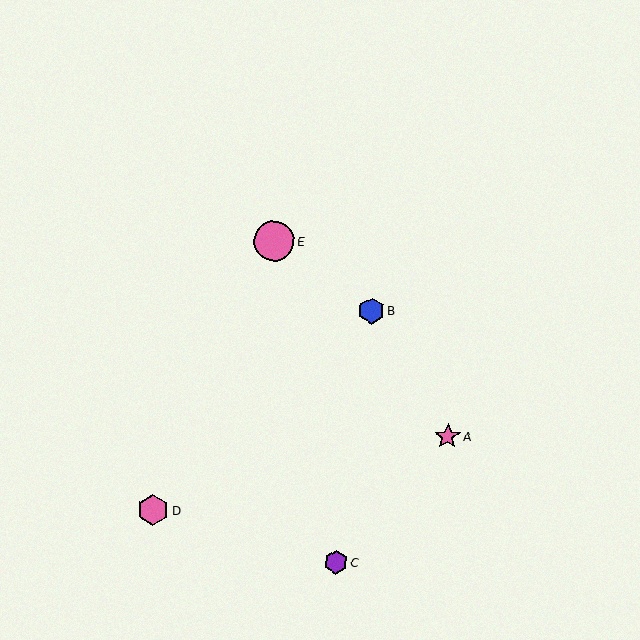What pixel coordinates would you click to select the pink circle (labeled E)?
Click at (274, 241) to select the pink circle E.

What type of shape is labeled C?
Shape C is a purple hexagon.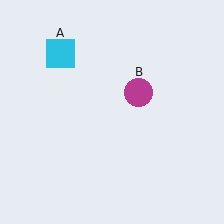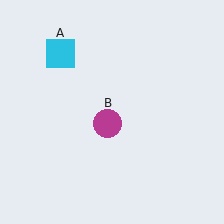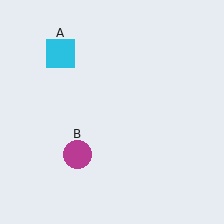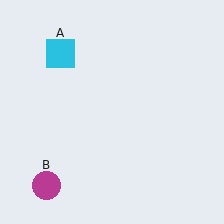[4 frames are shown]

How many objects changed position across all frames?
1 object changed position: magenta circle (object B).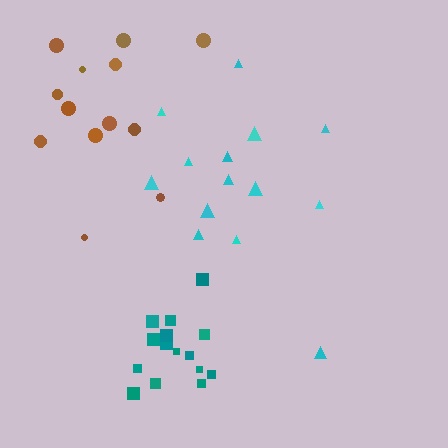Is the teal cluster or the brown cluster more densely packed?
Teal.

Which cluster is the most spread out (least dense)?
Brown.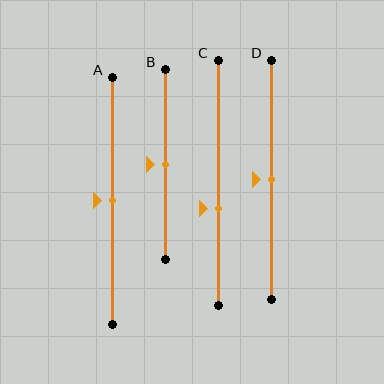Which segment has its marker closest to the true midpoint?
Segment A has its marker closest to the true midpoint.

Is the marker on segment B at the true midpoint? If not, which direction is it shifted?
Yes, the marker on segment B is at the true midpoint.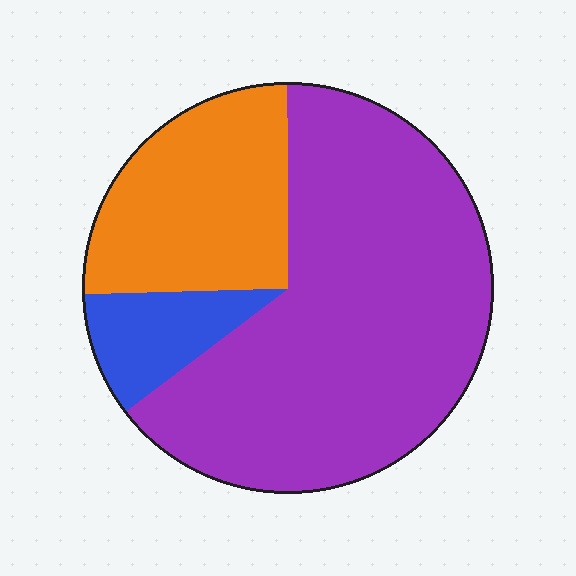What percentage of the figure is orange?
Orange takes up between a sixth and a third of the figure.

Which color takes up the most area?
Purple, at roughly 65%.